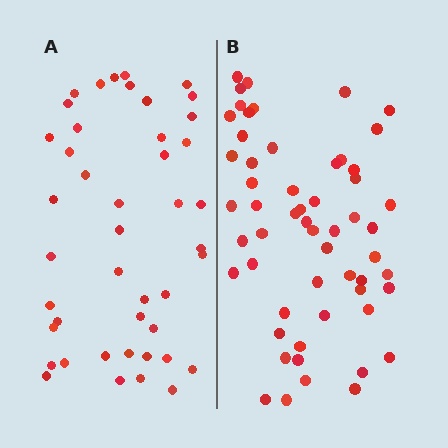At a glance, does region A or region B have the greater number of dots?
Region B (the right region) has more dots.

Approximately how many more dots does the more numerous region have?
Region B has roughly 12 or so more dots than region A.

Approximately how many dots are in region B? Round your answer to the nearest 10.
About 60 dots. (The exact count is 56, which rounds to 60.)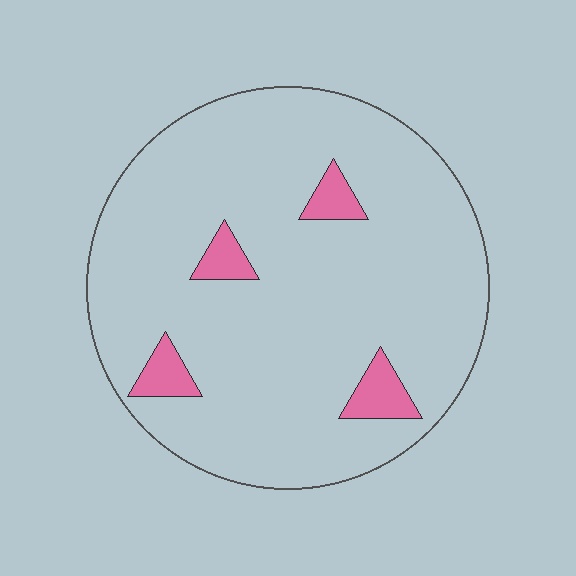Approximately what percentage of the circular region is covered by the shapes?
Approximately 10%.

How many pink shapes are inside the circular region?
4.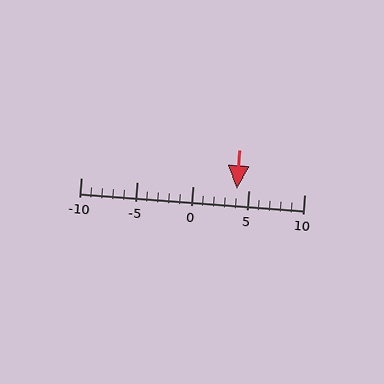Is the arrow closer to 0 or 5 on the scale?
The arrow is closer to 5.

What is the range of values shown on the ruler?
The ruler shows values from -10 to 10.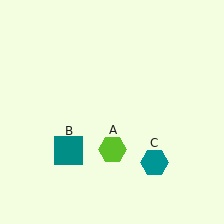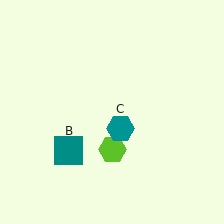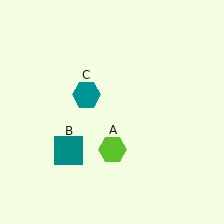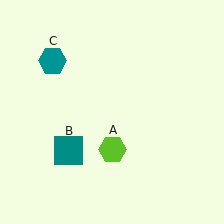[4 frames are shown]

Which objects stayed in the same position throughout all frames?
Lime hexagon (object A) and teal square (object B) remained stationary.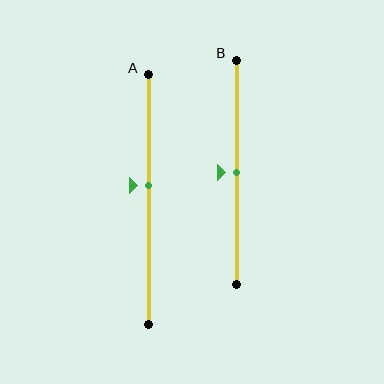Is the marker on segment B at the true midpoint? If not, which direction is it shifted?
Yes, the marker on segment B is at the true midpoint.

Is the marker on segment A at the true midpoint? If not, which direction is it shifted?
No, the marker on segment A is shifted upward by about 5% of the segment length.